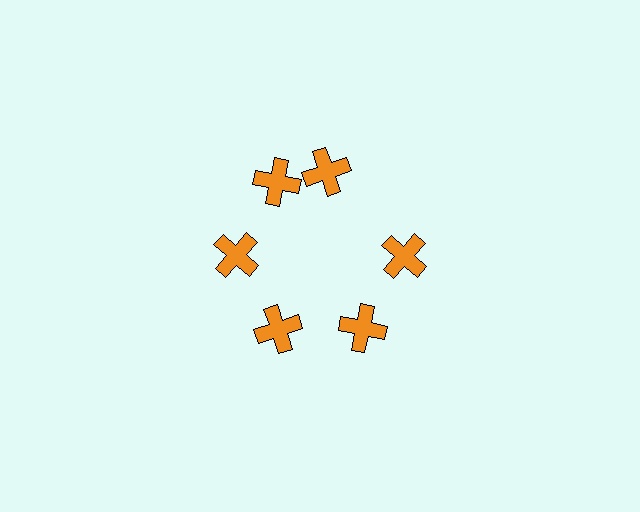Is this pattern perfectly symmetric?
No. The 6 orange crosses are arranged in a ring, but one element near the 1 o'clock position is rotated out of alignment along the ring, breaking the 6-fold rotational symmetry.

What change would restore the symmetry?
The symmetry would be restored by rotating it back into even spacing with its neighbors so that all 6 crosses sit at equal angles and equal distance from the center.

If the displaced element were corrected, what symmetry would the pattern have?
It would have 6-fold rotational symmetry — the pattern would map onto itself every 60 degrees.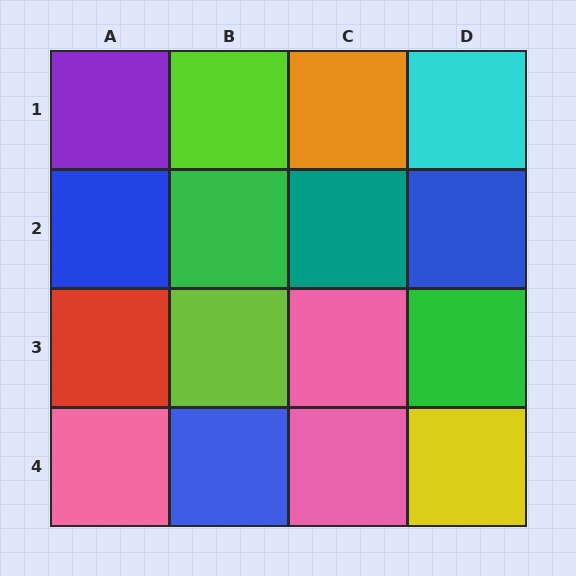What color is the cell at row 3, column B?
Lime.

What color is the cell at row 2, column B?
Green.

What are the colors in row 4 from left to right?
Pink, blue, pink, yellow.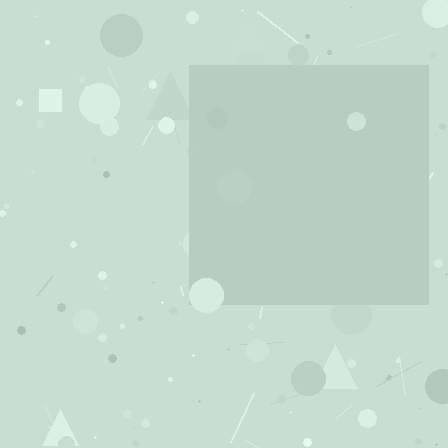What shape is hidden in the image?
A square is hidden in the image.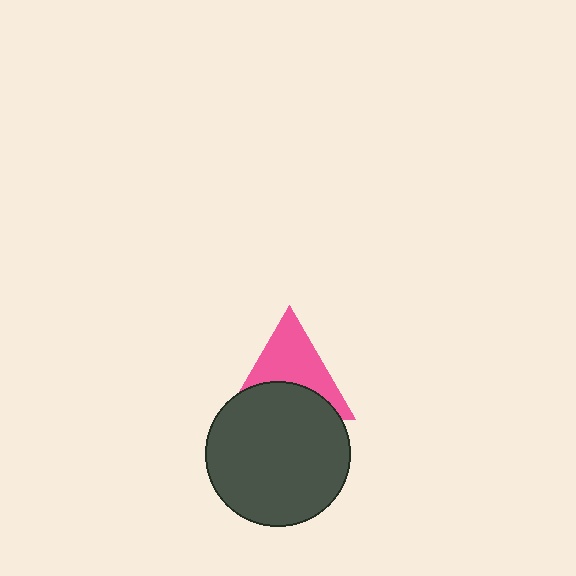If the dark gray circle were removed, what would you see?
You would see the complete pink triangle.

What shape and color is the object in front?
The object in front is a dark gray circle.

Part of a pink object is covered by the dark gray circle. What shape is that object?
It is a triangle.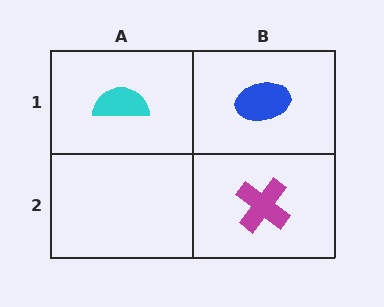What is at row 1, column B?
A blue ellipse.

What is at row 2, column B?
A magenta cross.